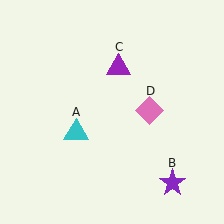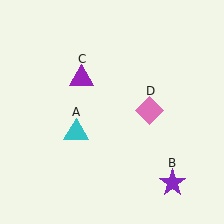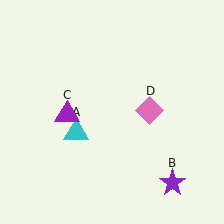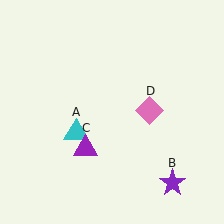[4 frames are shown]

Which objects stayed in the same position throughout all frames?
Cyan triangle (object A) and purple star (object B) and pink diamond (object D) remained stationary.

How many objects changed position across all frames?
1 object changed position: purple triangle (object C).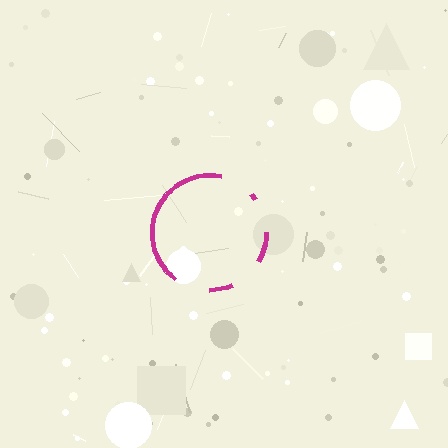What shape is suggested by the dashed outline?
The dashed outline suggests a circle.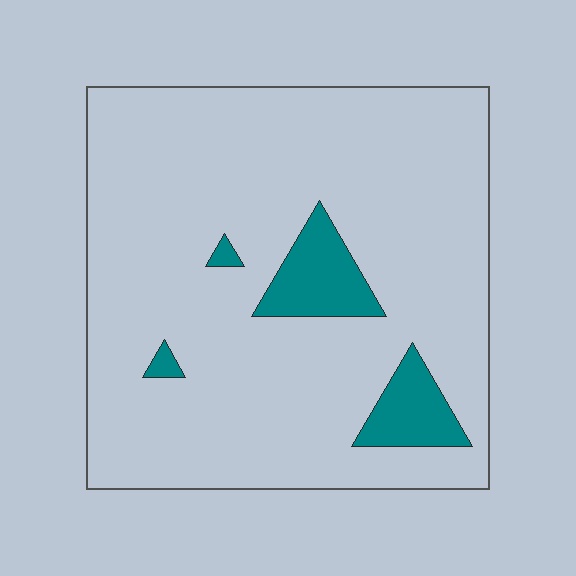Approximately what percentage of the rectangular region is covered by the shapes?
Approximately 10%.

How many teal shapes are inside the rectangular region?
4.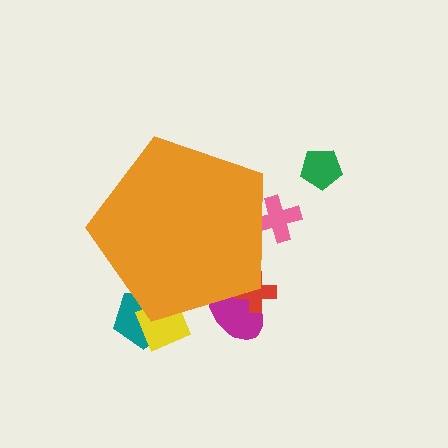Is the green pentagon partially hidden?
No, the green pentagon is fully visible.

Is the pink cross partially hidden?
Yes, the pink cross is partially hidden behind the orange pentagon.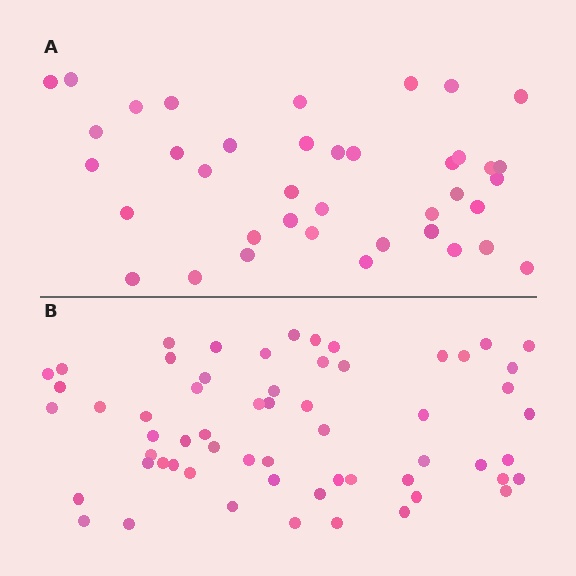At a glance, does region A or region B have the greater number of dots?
Region B (the bottom region) has more dots.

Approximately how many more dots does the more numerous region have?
Region B has approximately 20 more dots than region A.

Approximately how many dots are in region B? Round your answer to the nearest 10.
About 60 dots.